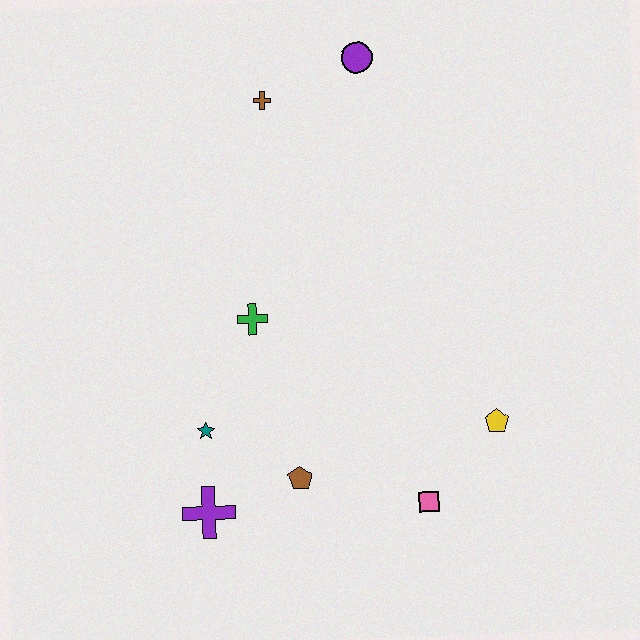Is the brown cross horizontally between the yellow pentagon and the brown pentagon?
No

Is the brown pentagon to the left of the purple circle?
Yes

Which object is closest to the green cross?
The teal star is closest to the green cross.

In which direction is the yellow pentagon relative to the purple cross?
The yellow pentagon is to the right of the purple cross.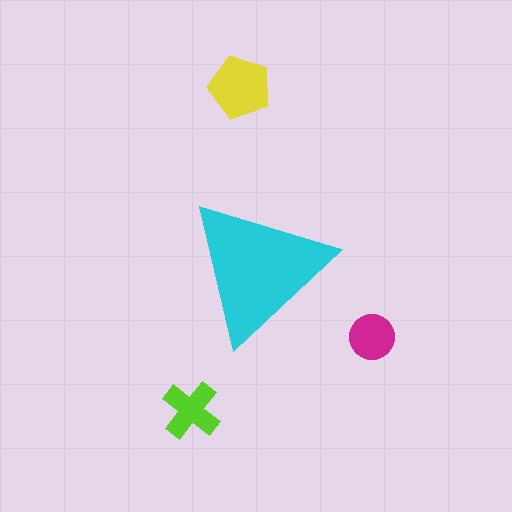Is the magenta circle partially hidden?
No, the magenta circle is fully visible.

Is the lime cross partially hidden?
No, the lime cross is fully visible.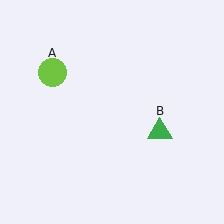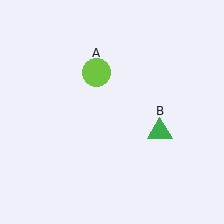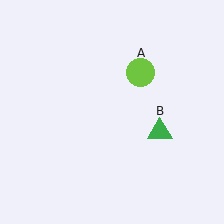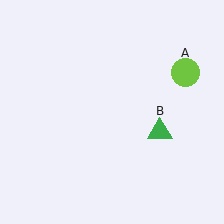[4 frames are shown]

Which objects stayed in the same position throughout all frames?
Green triangle (object B) remained stationary.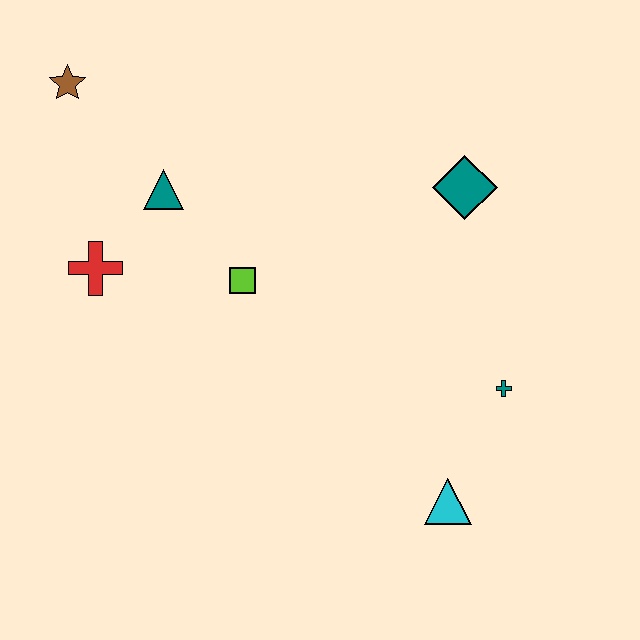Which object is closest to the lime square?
The teal triangle is closest to the lime square.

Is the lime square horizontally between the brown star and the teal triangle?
No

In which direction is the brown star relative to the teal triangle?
The brown star is above the teal triangle.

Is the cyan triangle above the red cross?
No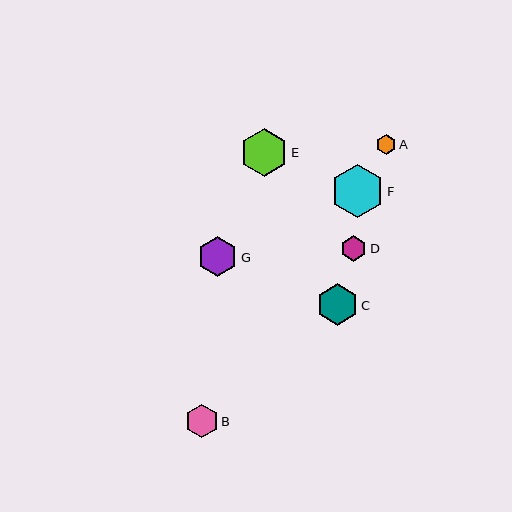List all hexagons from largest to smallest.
From largest to smallest: F, E, C, G, B, D, A.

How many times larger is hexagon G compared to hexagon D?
Hexagon G is approximately 1.6 times the size of hexagon D.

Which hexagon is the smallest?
Hexagon A is the smallest with a size of approximately 20 pixels.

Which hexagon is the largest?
Hexagon F is the largest with a size of approximately 53 pixels.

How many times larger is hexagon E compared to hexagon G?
Hexagon E is approximately 1.2 times the size of hexagon G.